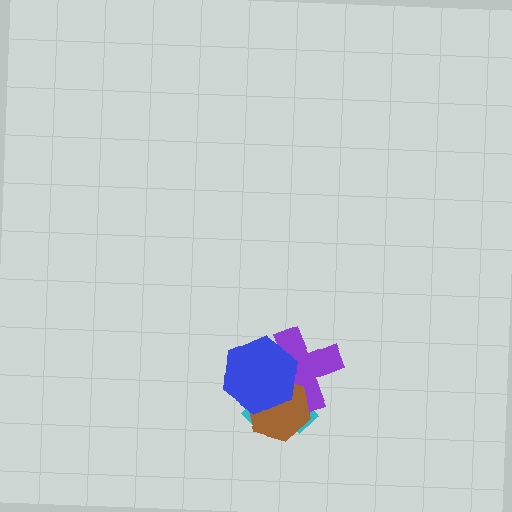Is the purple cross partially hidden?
Yes, it is partially covered by another shape.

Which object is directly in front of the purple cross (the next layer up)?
The brown hexagon is directly in front of the purple cross.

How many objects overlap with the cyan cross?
3 objects overlap with the cyan cross.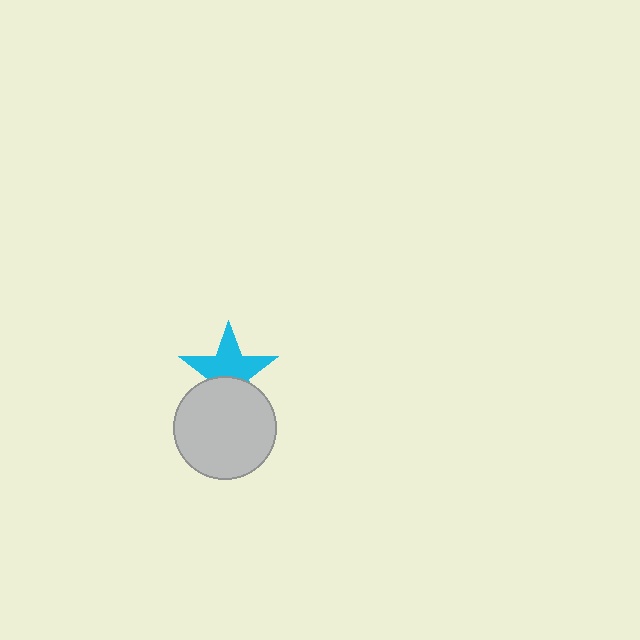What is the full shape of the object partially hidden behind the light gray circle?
The partially hidden object is a cyan star.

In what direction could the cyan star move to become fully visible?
The cyan star could move up. That would shift it out from behind the light gray circle entirely.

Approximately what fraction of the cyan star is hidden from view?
Roughly 38% of the cyan star is hidden behind the light gray circle.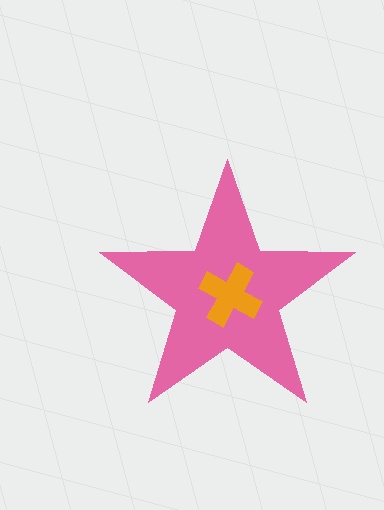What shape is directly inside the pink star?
The orange cross.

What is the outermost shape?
The pink star.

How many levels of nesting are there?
2.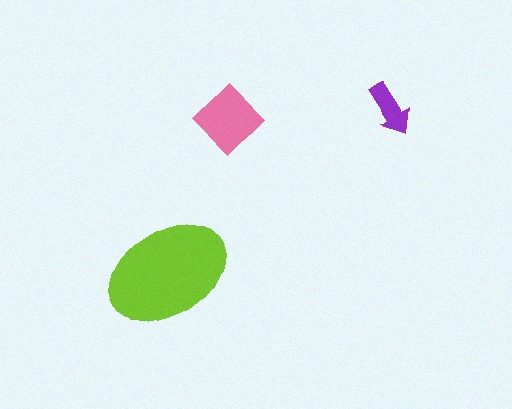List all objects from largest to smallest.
The lime ellipse, the pink diamond, the purple arrow.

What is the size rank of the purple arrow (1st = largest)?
3rd.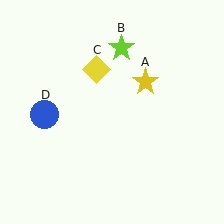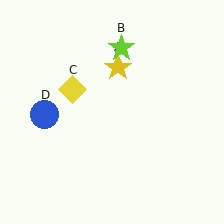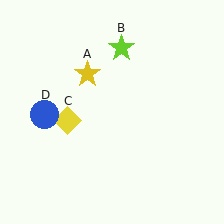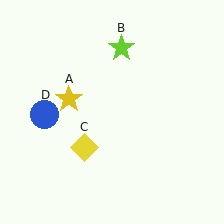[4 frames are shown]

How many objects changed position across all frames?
2 objects changed position: yellow star (object A), yellow diamond (object C).